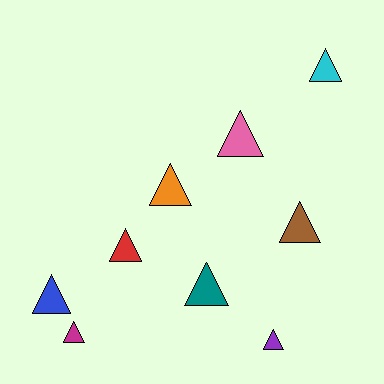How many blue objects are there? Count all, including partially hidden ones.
There is 1 blue object.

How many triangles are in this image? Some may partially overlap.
There are 9 triangles.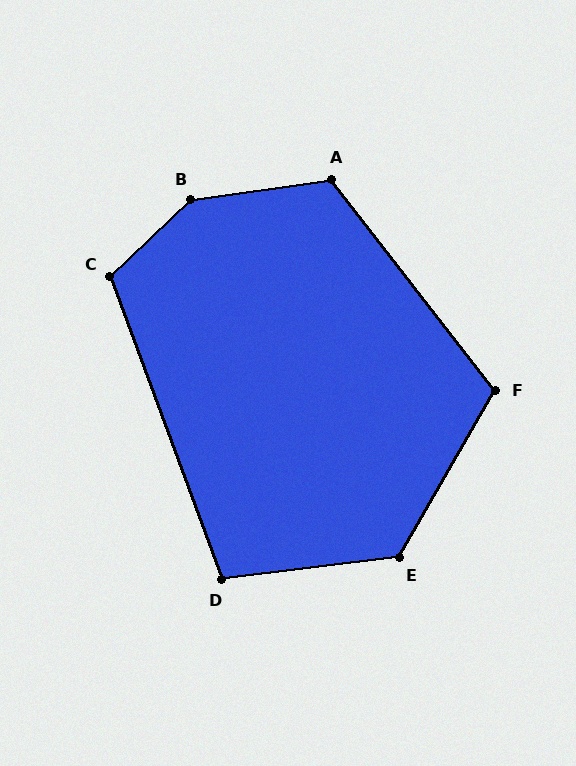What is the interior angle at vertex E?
Approximately 127 degrees (obtuse).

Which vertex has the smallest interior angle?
D, at approximately 103 degrees.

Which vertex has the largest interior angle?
B, at approximately 144 degrees.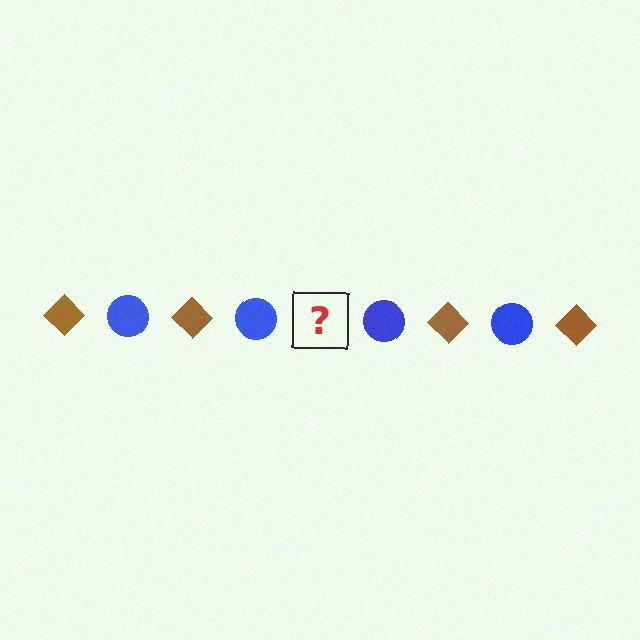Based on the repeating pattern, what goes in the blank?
The blank should be a brown diamond.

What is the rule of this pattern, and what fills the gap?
The rule is that the pattern alternates between brown diamond and blue circle. The gap should be filled with a brown diamond.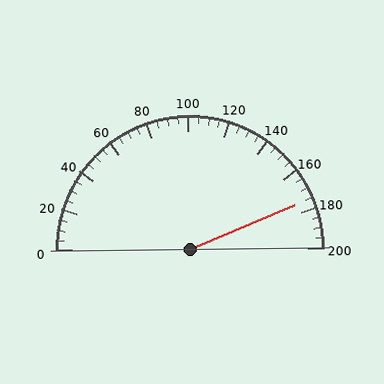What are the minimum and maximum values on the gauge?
The gauge ranges from 0 to 200.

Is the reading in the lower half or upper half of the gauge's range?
The reading is in the upper half of the range (0 to 200).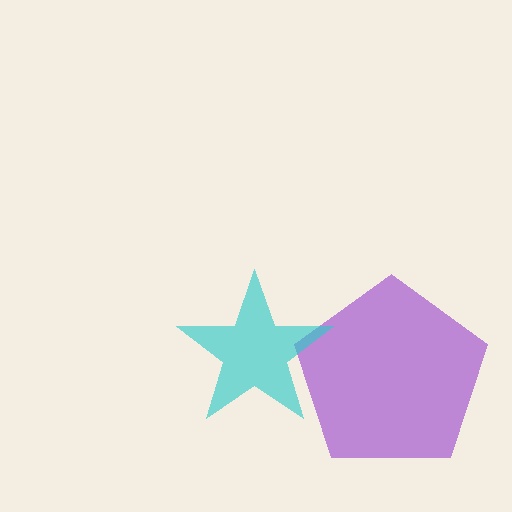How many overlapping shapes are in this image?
There are 2 overlapping shapes in the image.